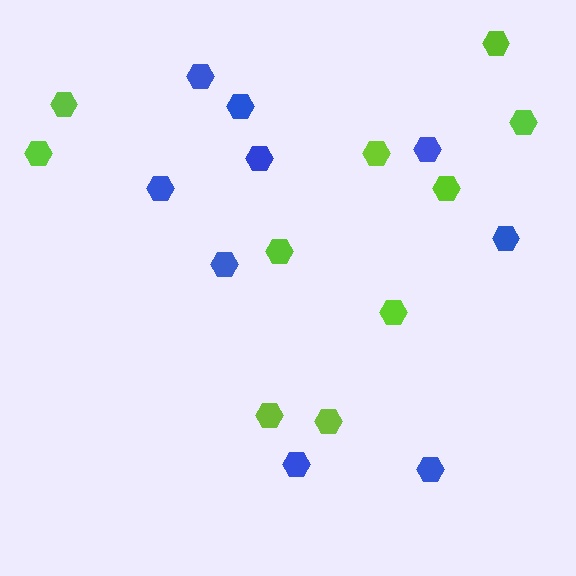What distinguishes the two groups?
There are 2 groups: one group of blue hexagons (9) and one group of lime hexagons (10).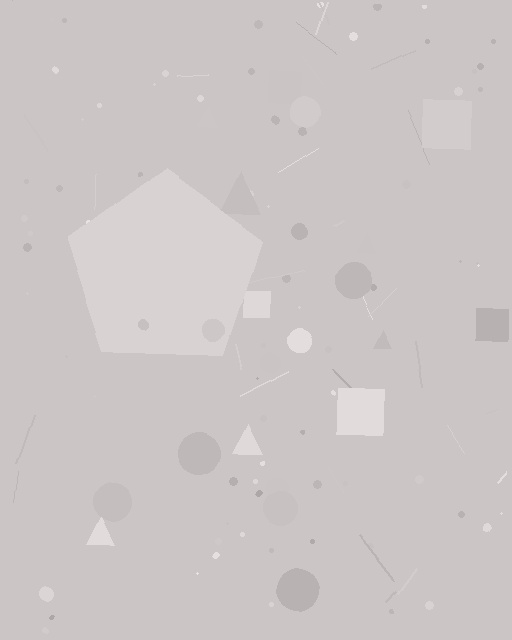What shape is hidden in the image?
A pentagon is hidden in the image.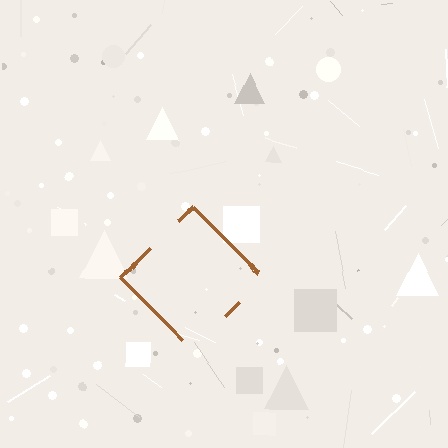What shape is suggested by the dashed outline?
The dashed outline suggests a diamond.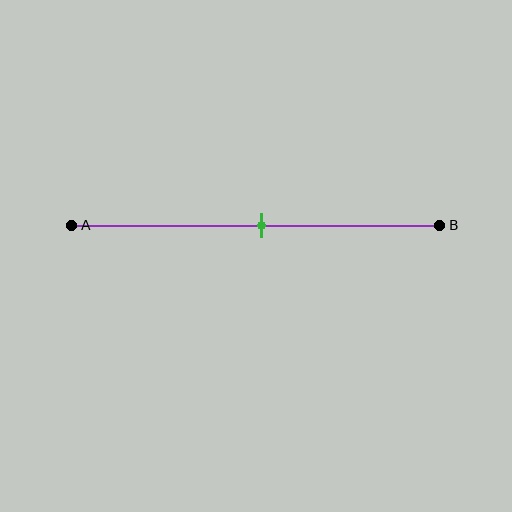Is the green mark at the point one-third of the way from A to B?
No, the mark is at about 50% from A, not at the 33% one-third point.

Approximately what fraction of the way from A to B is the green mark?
The green mark is approximately 50% of the way from A to B.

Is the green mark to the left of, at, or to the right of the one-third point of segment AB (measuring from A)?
The green mark is to the right of the one-third point of segment AB.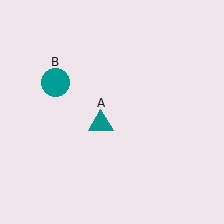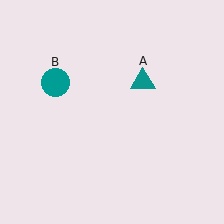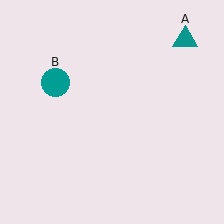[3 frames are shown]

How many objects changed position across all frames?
1 object changed position: teal triangle (object A).